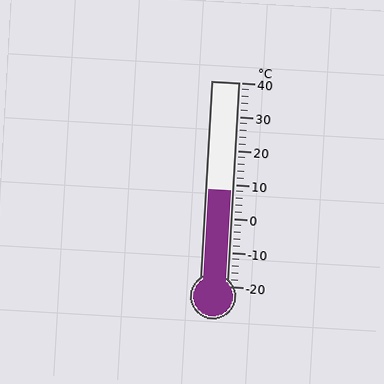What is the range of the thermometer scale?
The thermometer scale ranges from -20°C to 40°C.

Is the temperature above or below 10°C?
The temperature is below 10°C.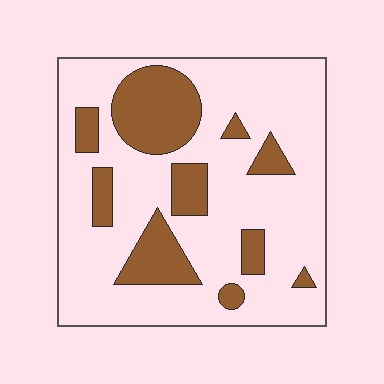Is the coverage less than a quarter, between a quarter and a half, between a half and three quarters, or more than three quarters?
Less than a quarter.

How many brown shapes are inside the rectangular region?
10.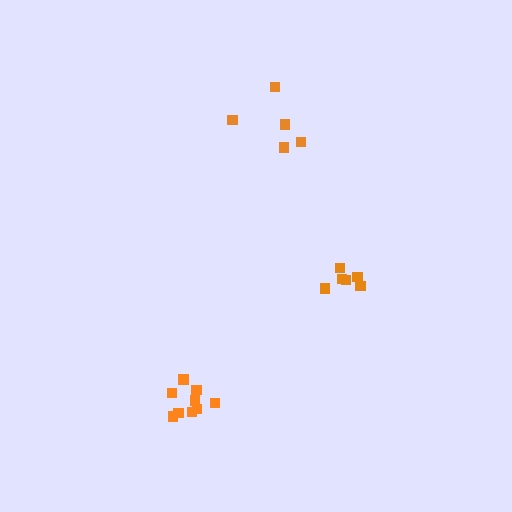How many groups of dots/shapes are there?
There are 3 groups.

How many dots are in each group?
Group 1: 6 dots, Group 2: 9 dots, Group 3: 5 dots (20 total).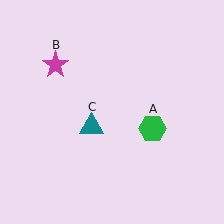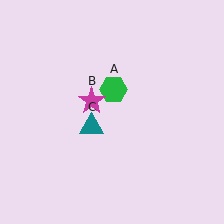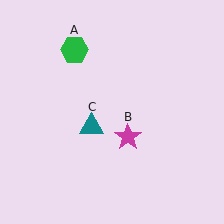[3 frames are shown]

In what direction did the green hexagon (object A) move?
The green hexagon (object A) moved up and to the left.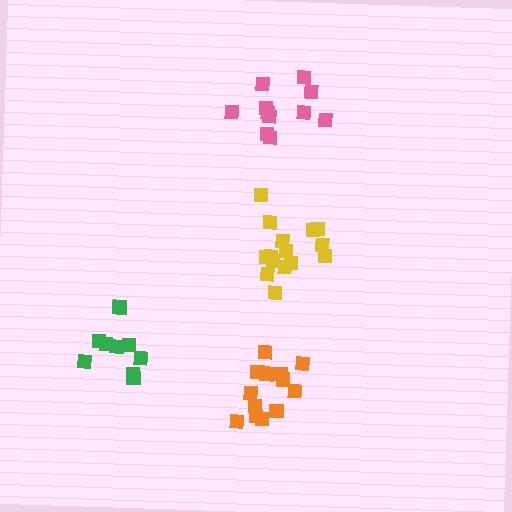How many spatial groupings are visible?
There are 4 spatial groupings.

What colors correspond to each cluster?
The clusters are colored: pink, orange, green, yellow.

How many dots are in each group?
Group 1: 11 dots, Group 2: 13 dots, Group 3: 9 dots, Group 4: 15 dots (48 total).